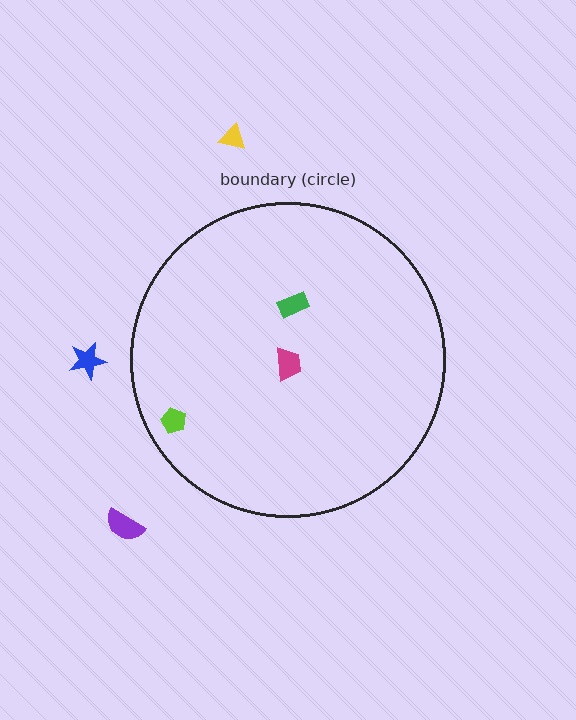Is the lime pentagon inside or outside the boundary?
Inside.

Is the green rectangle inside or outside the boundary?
Inside.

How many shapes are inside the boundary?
3 inside, 3 outside.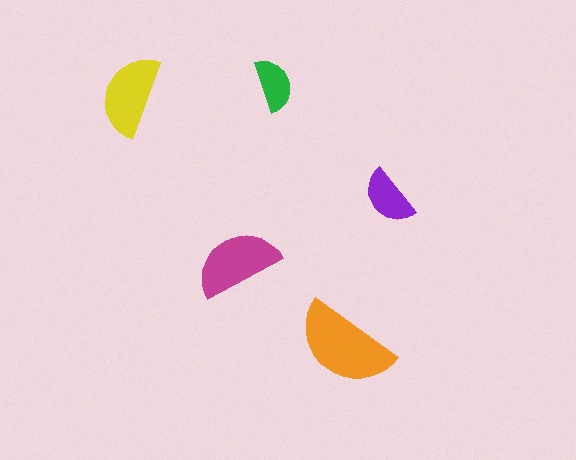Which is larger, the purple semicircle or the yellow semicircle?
The yellow one.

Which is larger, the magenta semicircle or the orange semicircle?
The orange one.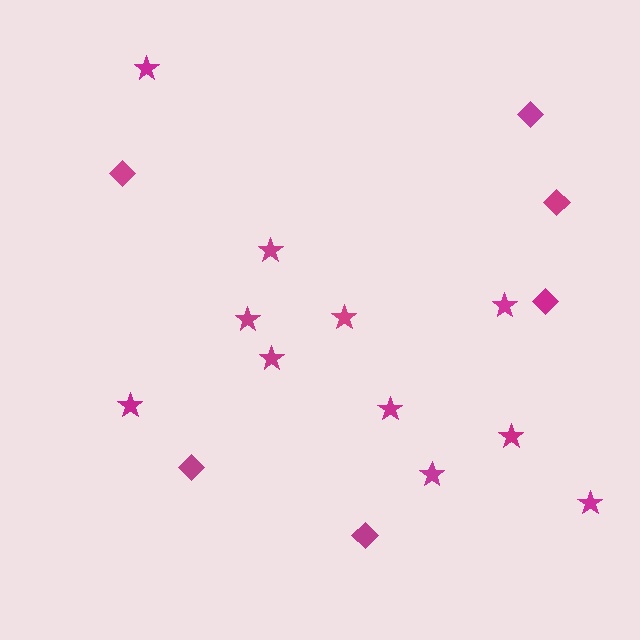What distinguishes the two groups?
There are 2 groups: one group of diamonds (6) and one group of stars (11).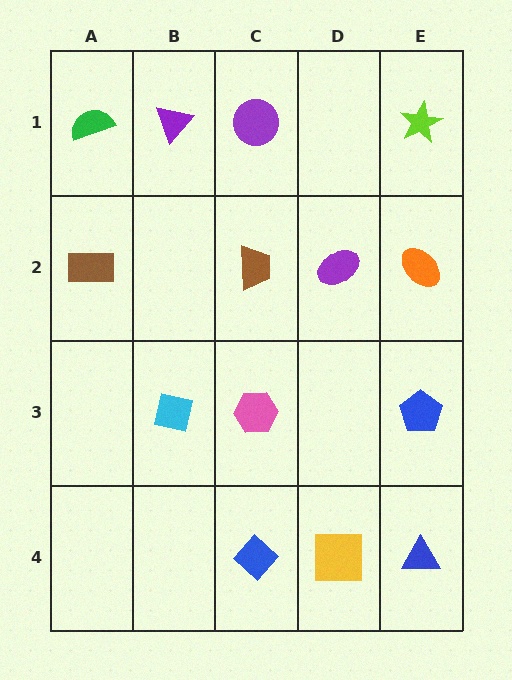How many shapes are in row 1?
4 shapes.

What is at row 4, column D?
A yellow square.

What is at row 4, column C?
A blue diamond.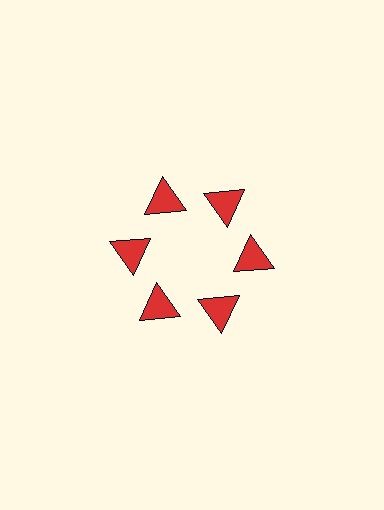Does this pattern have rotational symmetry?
Yes, this pattern has 6-fold rotational symmetry. It looks the same after rotating 60 degrees around the center.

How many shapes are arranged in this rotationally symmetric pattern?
There are 6 shapes, arranged in 6 groups of 1.